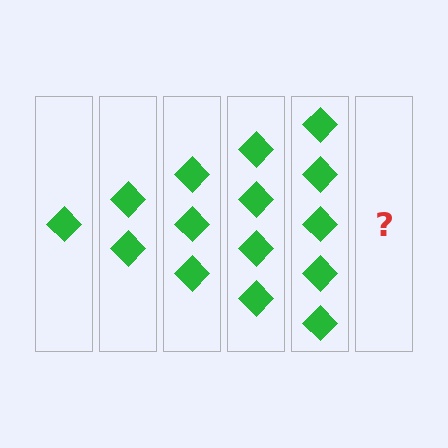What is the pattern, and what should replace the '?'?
The pattern is that each step adds one more diamond. The '?' should be 6 diamonds.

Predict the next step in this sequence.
The next step is 6 diamonds.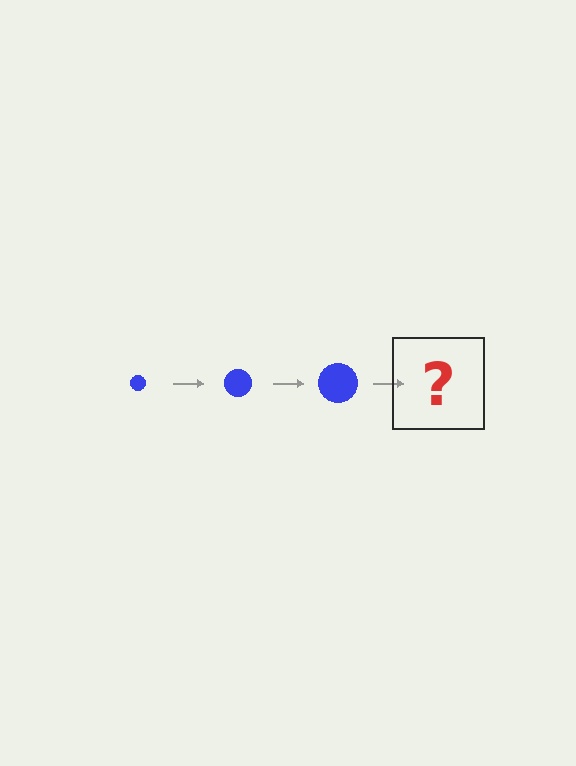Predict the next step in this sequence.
The next step is a blue circle, larger than the previous one.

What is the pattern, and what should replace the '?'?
The pattern is that the circle gets progressively larger each step. The '?' should be a blue circle, larger than the previous one.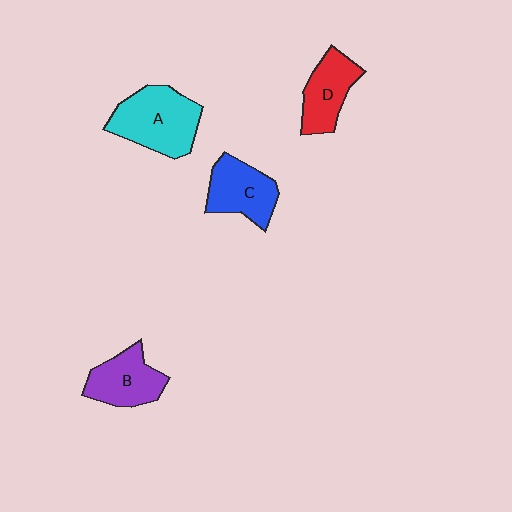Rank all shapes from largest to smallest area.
From largest to smallest: A (cyan), C (blue), B (purple), D (red).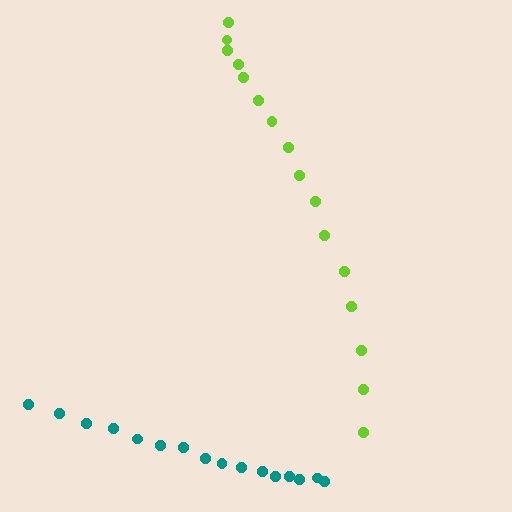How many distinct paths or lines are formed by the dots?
There are 2 distinct paths.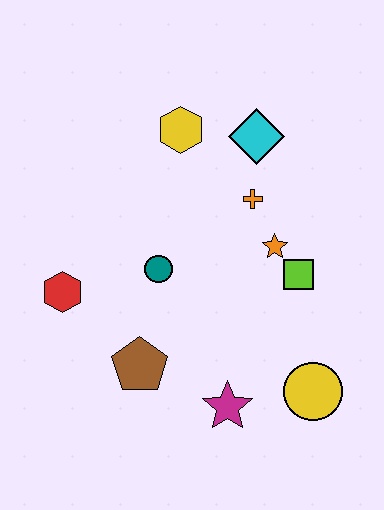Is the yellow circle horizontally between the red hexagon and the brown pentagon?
No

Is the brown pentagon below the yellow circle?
No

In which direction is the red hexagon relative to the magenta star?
The red hexagon is to the left of the magenta star.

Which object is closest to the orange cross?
The orange star is closest to the orange cross.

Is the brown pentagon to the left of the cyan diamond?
Yes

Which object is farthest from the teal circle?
The yellow circle is farthest from the teal circle.